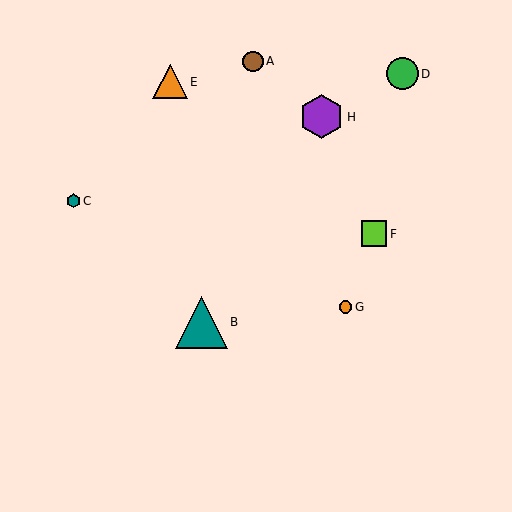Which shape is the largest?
The teal triangle (labeled B) is the largest.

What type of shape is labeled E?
Shape E is an orange triangle.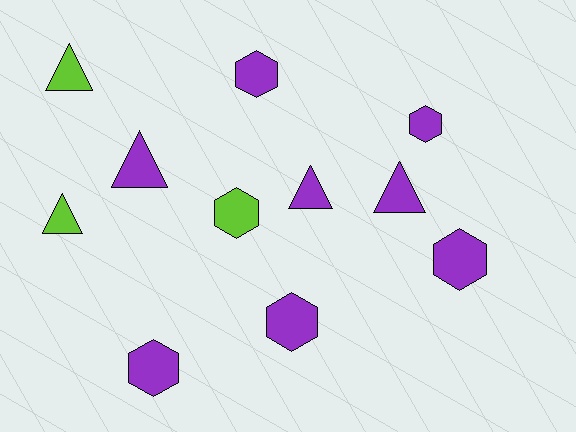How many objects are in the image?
There are 11 objects.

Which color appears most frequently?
Purple, with 8 objects.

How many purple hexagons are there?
There are 5 purple hexagons.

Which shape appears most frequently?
Hexagon, with 6 objects.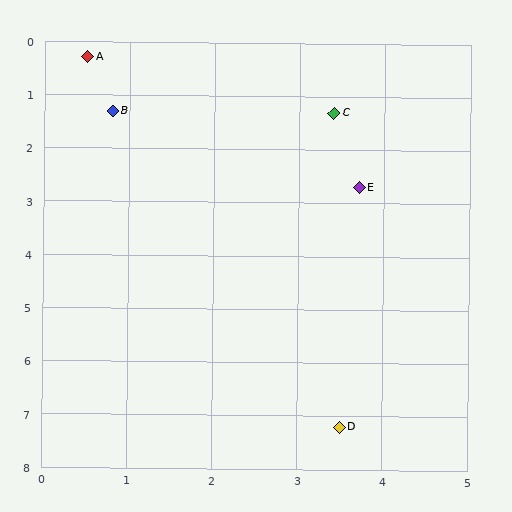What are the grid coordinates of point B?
Point B is at approximately (0.8, 1.3).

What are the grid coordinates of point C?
Point C is at approximately (3.4, 1.3).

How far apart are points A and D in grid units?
Points A and D are about 7.5 grid units apart.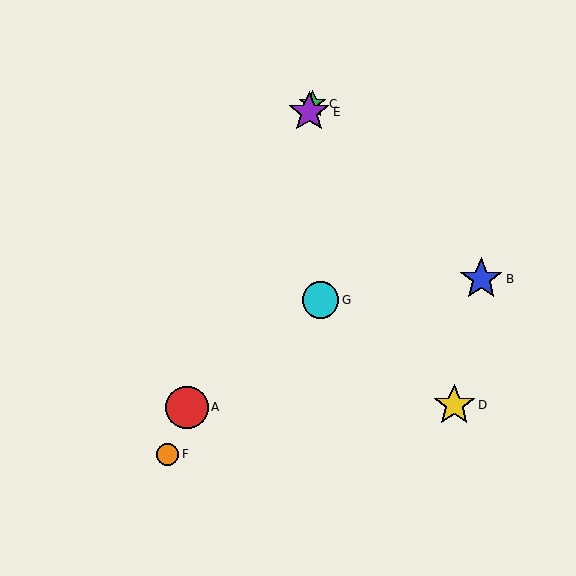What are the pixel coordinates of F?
Object F is at (168, 454).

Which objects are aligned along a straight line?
Objects A, C, E, F are aligned along a straight line.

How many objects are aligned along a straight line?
4 objects (A, C, E, F) are aligned along a straight line.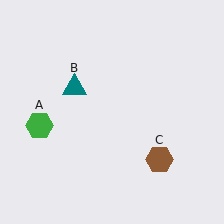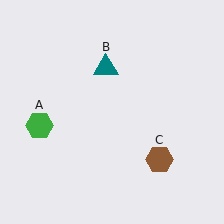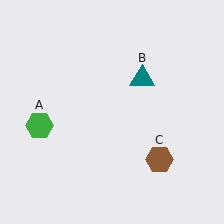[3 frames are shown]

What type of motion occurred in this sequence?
The teal triangle (object B) rotated clockwise around the center of the scene.